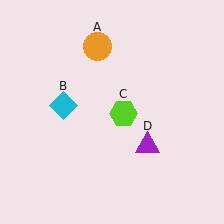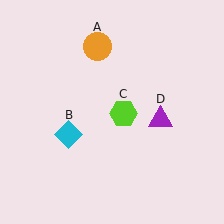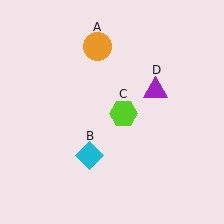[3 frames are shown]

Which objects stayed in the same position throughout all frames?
Orange circle (object A) and lime hexagon (object C) remained stationary.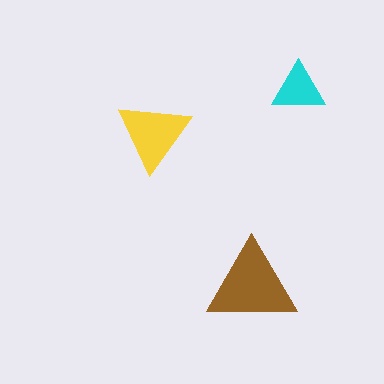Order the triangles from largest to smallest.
the brown one, the yellow one, the cyan one.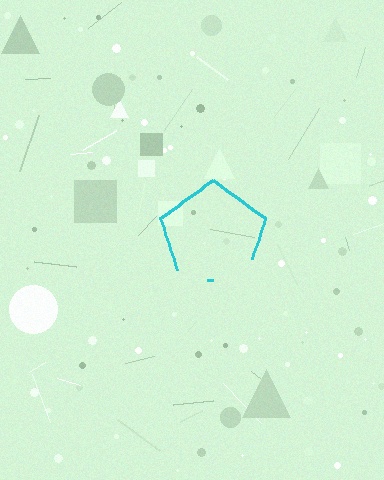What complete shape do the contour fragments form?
The contour fragments form a pentagon.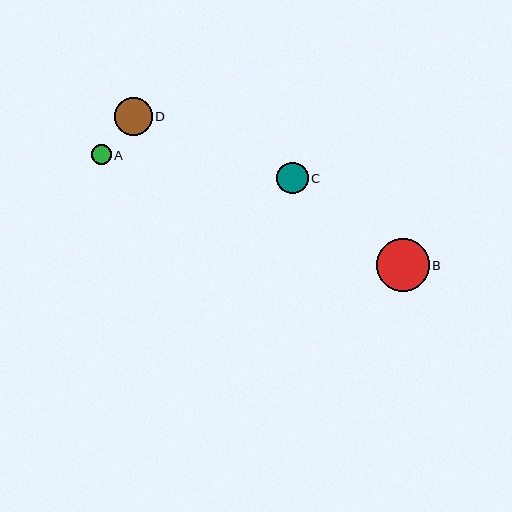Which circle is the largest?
Circle B is the largest with a size of approximately 52 pixels.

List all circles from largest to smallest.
From largest to smallest: B, D, C, A.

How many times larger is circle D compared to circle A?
Circle D is approximately 1.9 times the size of circle A.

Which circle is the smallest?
Circle A is the smallest with a size of approximately 20 pixels.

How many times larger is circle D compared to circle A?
Circle D is approximately 1.9 times the size of circle A.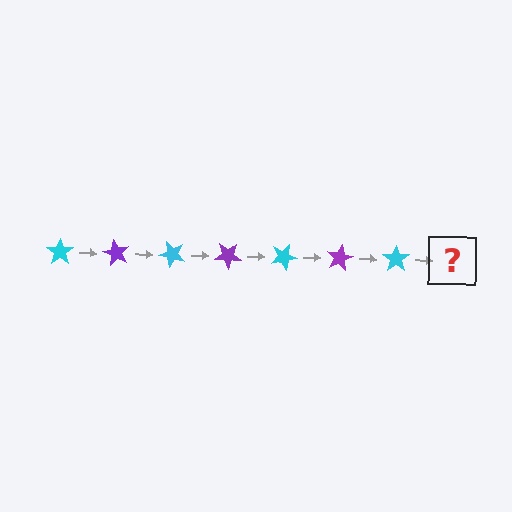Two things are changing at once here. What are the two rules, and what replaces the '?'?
The two rules are that it rotates 60 degrees each step and the color cycles through cyan and purple. The '?' should be a purple star, rotated 420 degrees from the start.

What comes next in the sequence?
The next element should be a purple star, rotated 420 degrees from the start.